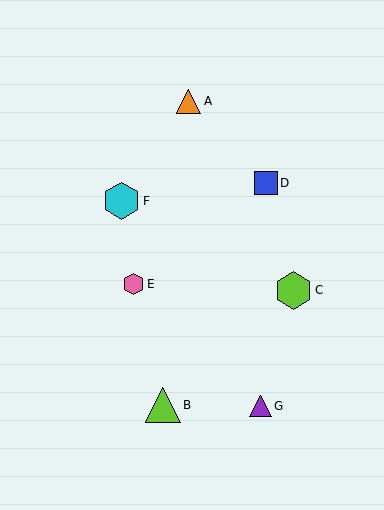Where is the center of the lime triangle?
The center of the lime triangle is at (163, 405).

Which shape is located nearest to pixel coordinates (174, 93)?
The orange triangle (labeled A) at (189, 101) is nearest to that location.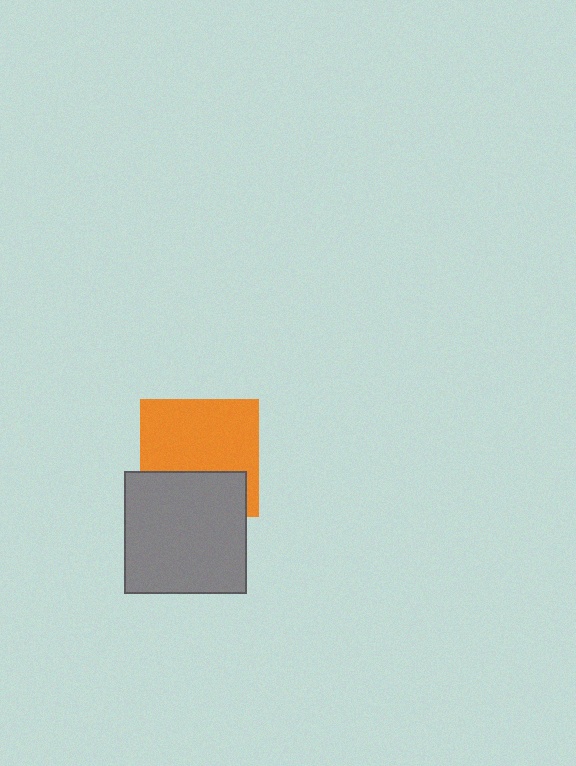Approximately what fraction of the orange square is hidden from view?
Roughly 35% of the orange square is hidden behind the gray square.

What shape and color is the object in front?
The object in front is a gray square.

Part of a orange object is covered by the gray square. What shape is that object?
It is a square.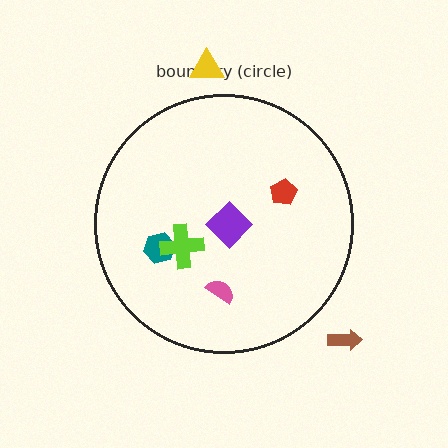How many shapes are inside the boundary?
5 inside, 2 outside.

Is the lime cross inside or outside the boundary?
Inside.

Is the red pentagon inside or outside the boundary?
Inside.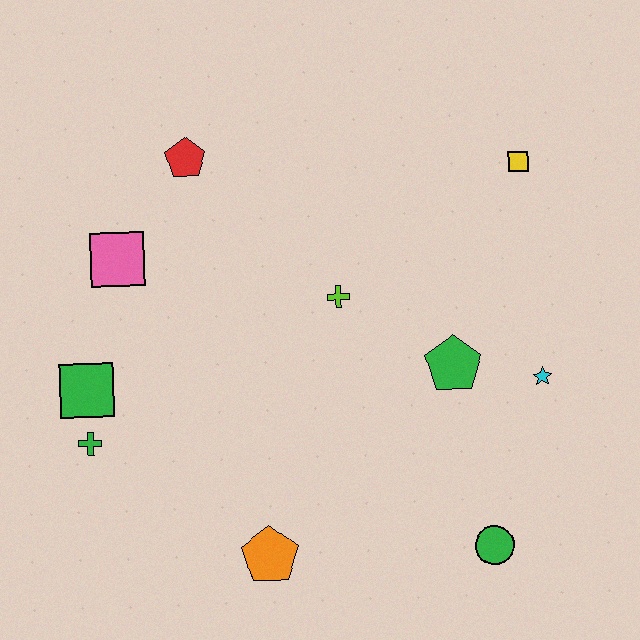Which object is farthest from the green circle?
The red pentagon is farthest from the green circle.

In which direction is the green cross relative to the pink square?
The green cross is below the pink square.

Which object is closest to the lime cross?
The green pentagon is closest to the lime cross.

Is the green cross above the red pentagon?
No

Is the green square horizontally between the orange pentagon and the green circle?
No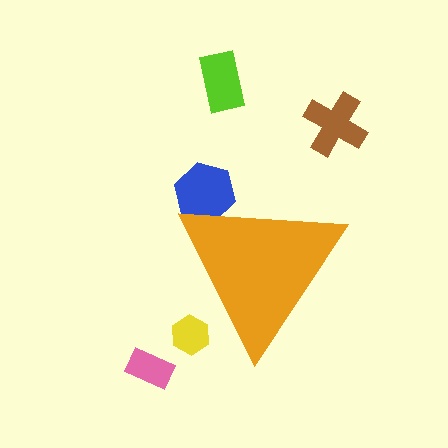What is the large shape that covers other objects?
An orange triangle.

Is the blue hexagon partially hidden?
Yes, the blue hexagon is partially hidden behind the orange triangle.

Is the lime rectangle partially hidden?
No, the lime rectangle is fully visible.